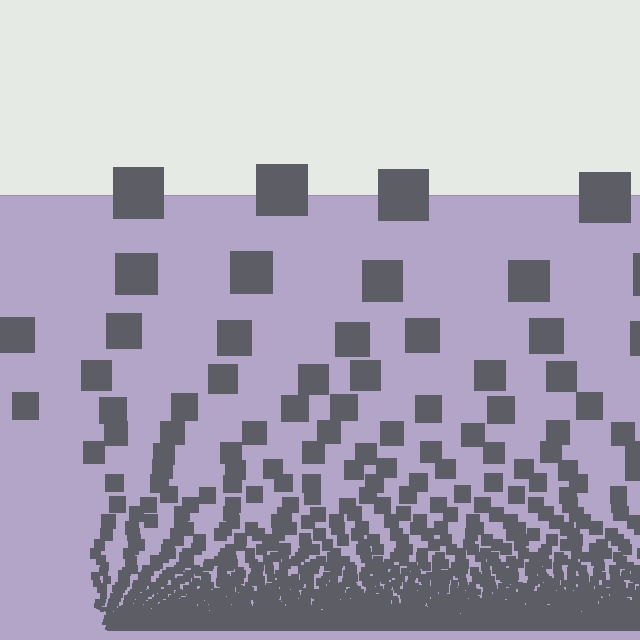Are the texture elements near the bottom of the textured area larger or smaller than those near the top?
Smaller. The gradient is inverted — elements near the bottom are smaller and denser.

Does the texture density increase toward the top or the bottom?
Density increases toward the bottom.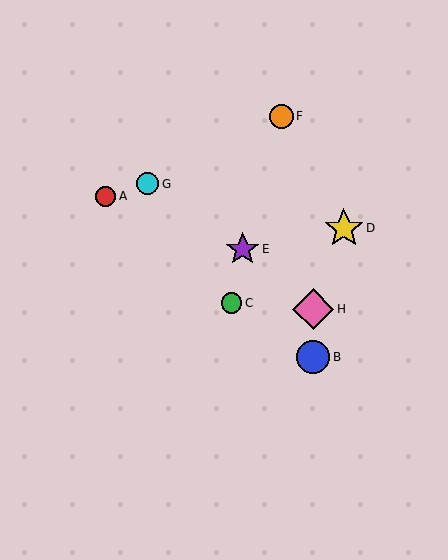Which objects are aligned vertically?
Objects B, H are aligned vertically.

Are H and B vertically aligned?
Yes, both are at x≈313.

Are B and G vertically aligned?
No, B is at x≈313 and G is at x≈148.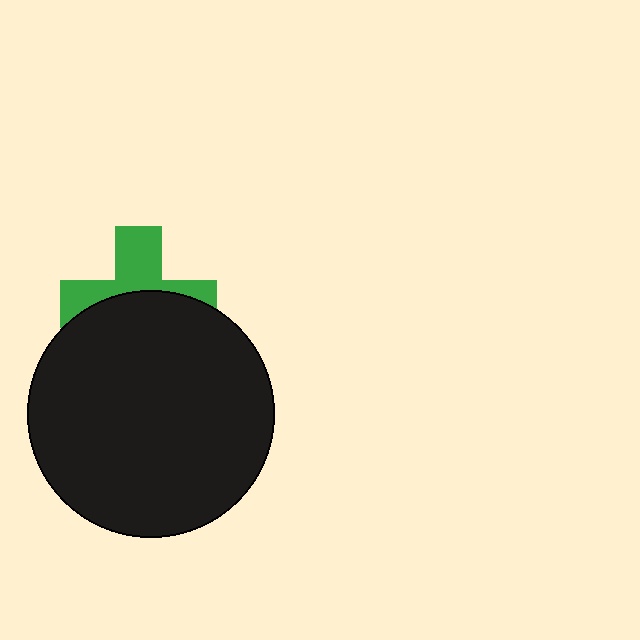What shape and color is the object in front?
The object in front is a black circle.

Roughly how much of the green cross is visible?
About half of it is visible (roughly 45%).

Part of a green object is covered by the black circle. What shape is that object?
It is a cross.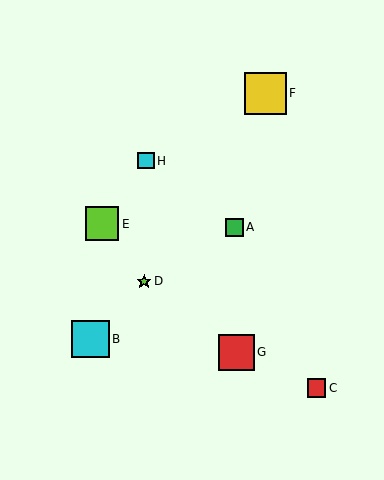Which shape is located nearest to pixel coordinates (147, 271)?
The lime star (labeled D) at (144, 281) is nearest to that location.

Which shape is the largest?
The yellow square (labeled F) is the largest.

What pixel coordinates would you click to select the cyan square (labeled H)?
Click at (146, 161) to select the cyan square H.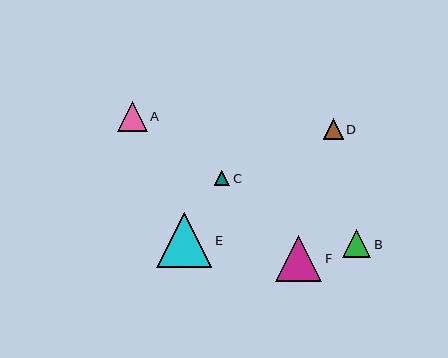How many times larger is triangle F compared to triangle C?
Triangle F is approximately 3.0 times the size of triangle C.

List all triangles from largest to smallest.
From largest to smallest: E, F, A, B, D, C.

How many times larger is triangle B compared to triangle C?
Triangle B is approximately 1.8 times the size of triangle C.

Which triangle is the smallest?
Triangle C is the smallest with a size of approximately 16 pixels.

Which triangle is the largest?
Triangle E is the largest with a size of approximately 55 pixels.